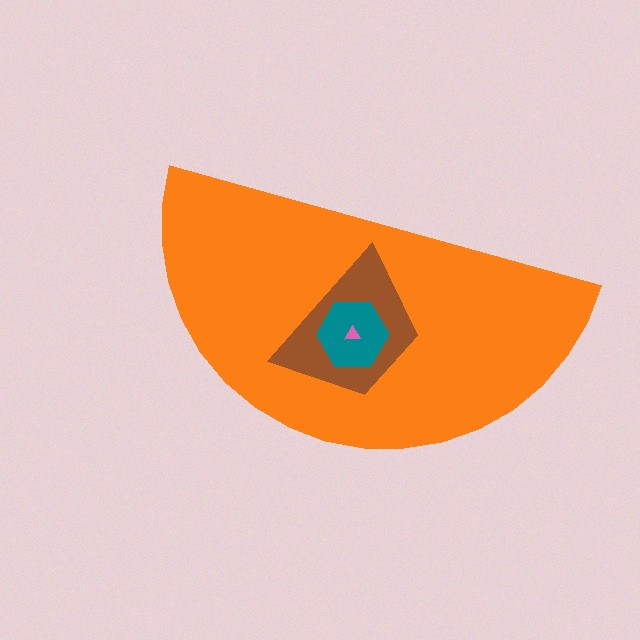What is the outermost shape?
The orange semicircle.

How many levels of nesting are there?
4.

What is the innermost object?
The pink triangle.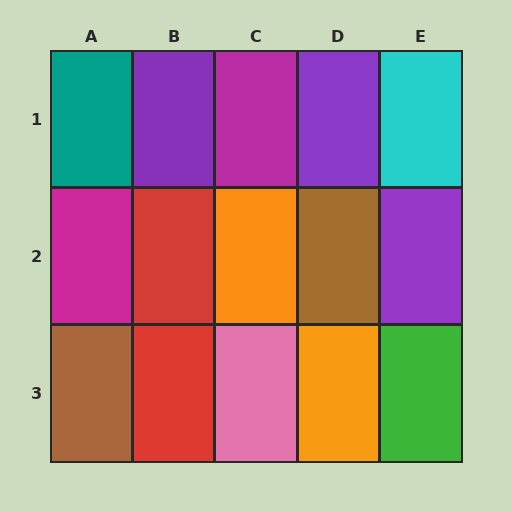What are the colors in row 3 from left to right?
Brown, red, pink, orange, green.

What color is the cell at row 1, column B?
Purple.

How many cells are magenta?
2 cells are magenta.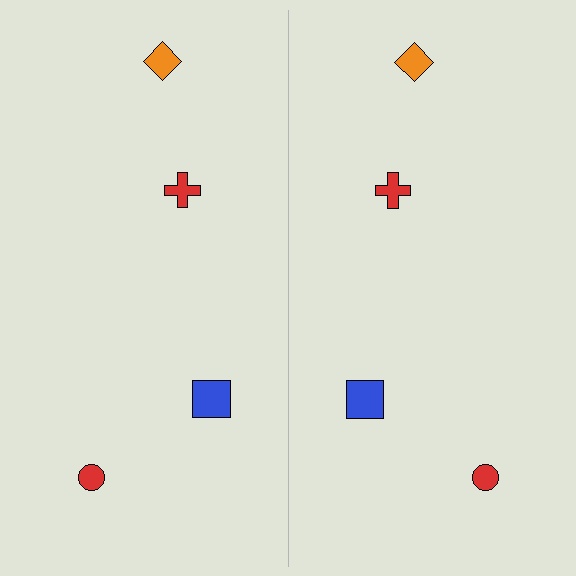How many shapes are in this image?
There are 8 shapes in this image.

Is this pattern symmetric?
Yes, this pattern has bilateral (reflection) symmetry.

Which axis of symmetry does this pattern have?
The pattern has a vertical axis of symmetry running through the center of the image.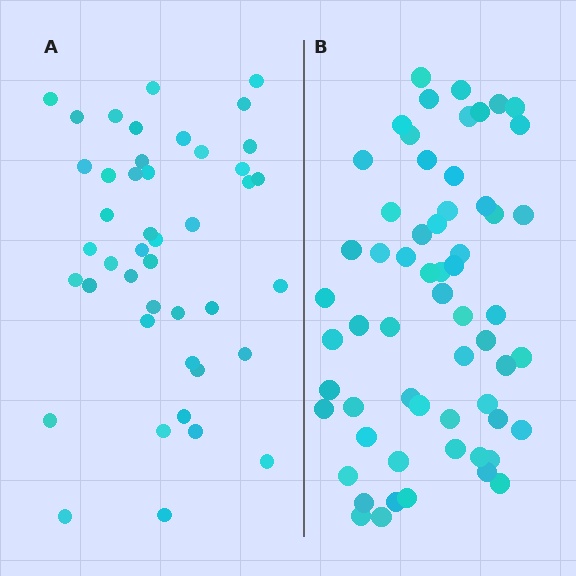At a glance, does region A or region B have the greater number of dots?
Region B (the right region) has more dots.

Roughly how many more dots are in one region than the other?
Region B has approximately 15 more dots than region A.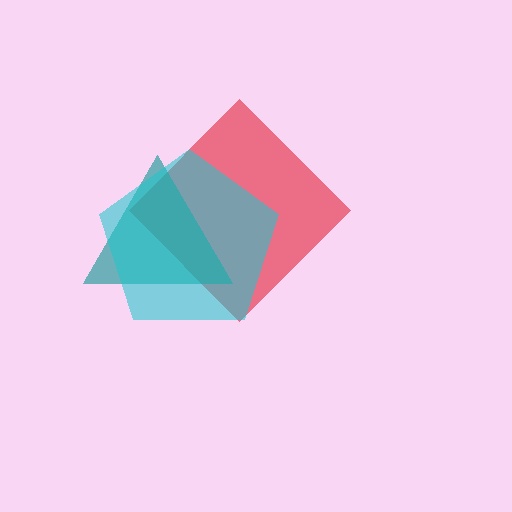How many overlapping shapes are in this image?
There are 3 overlapping shapes in the image.